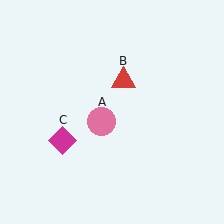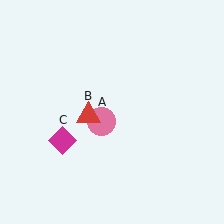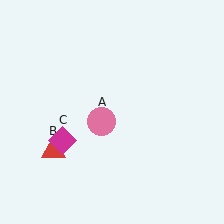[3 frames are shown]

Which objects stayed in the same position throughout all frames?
Pink circle (object A) and magenta diamond (object C) remained stationary.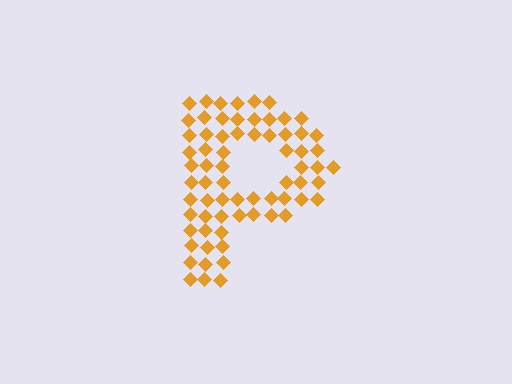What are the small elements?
The small elements are diamonds.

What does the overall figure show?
The overall figure shows the letter P.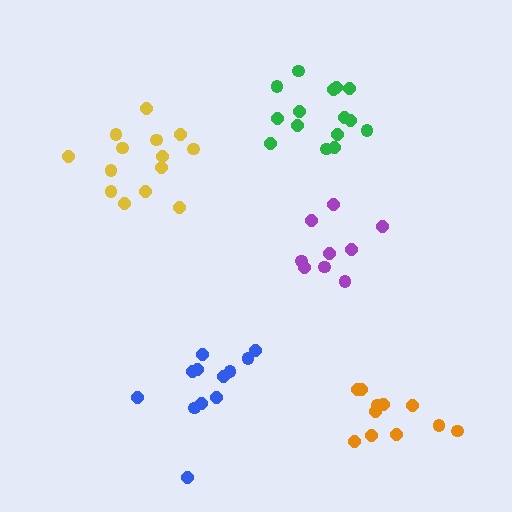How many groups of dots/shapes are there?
There are 5 groups.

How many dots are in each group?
Group 1: 9 dots, Group 2: 15 dots, Group 3: 12 dots, Group 4: 14 dots, Group 5: 11 dots (61 total).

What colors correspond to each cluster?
The clusters are colored: purple, green, blue, yellow, orange.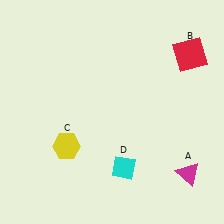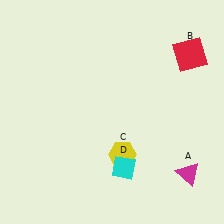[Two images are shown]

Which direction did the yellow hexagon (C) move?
The yellow hexagon (C) moved right.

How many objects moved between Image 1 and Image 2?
1 object moved between the two images.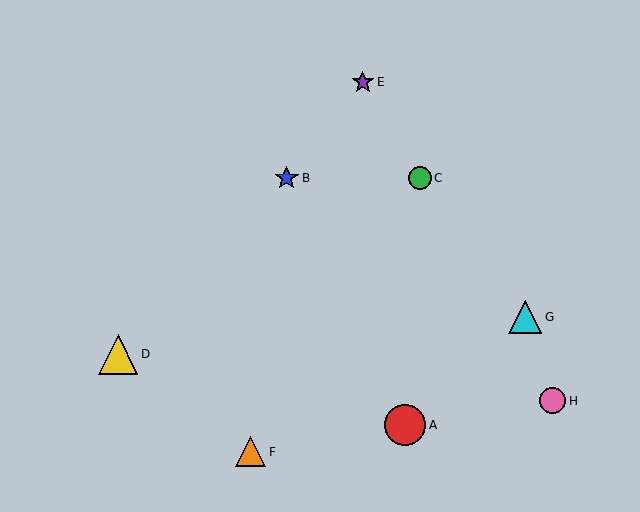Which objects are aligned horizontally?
Objects B, C are aligned horizontally.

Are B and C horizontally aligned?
Yes, both are at y≈178.